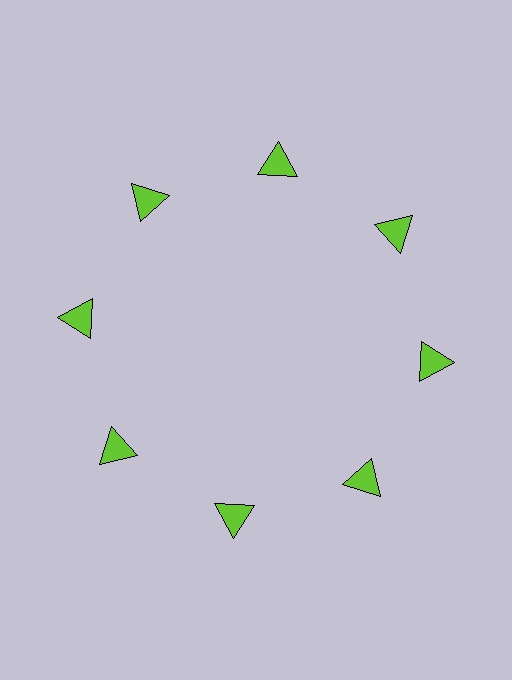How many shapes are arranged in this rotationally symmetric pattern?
There are 8 shapes, arranged in 8 groups of 1.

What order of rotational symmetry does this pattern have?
This pattern has 8-fold rotational symmetry.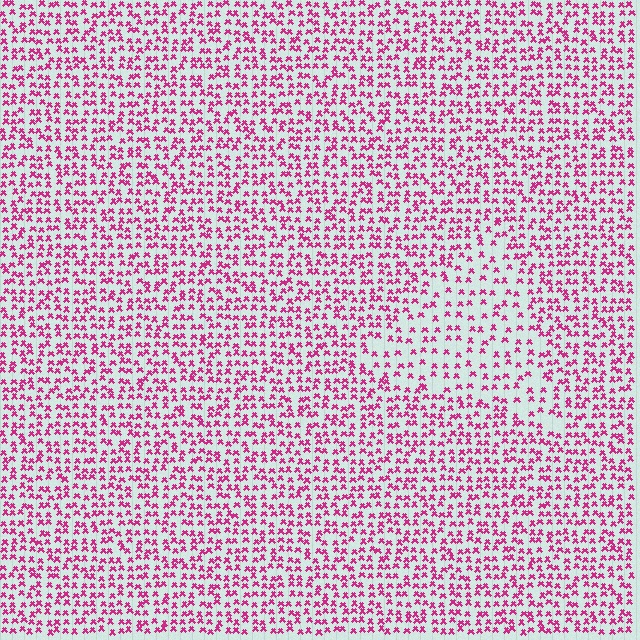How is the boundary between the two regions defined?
The boundary is defined by a change in element density (approximately 1.8x ratio). All elements are the same color, size, and shape.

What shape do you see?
I see a triangle.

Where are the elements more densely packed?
The elements are more densely packed outside the triangle boundary.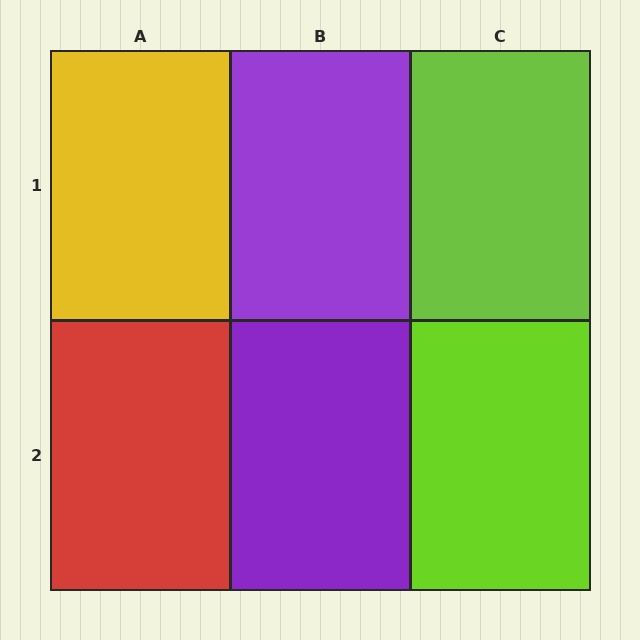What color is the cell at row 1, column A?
Yellow.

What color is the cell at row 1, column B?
Purple.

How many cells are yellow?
1 cell is yellow.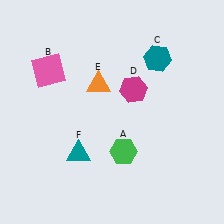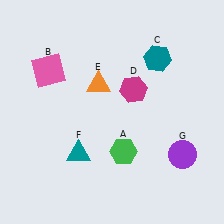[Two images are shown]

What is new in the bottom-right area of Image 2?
A purple circle (G) was added in the bottom-right area of Image 2.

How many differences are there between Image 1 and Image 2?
There is 1 difference between the two images.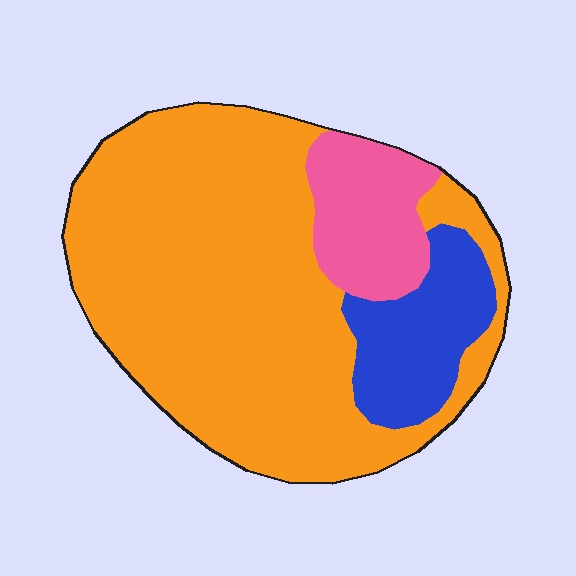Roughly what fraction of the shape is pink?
Pink covers 14% of the shape.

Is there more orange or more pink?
Orange.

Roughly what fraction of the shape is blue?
Blue covers 15% of the shape.